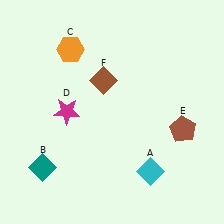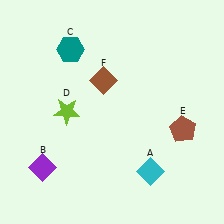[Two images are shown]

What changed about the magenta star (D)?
In Image 1, D is magenta. In Image 2, it changed to lime.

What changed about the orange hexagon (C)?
In Image 1, C is orange. In Image 2, it changed to teal.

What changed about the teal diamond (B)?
In Image 1, B is teal. In Image 2, it changed to purple.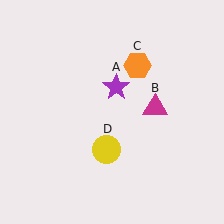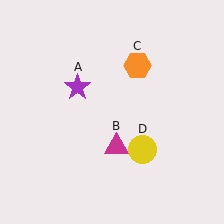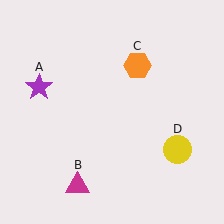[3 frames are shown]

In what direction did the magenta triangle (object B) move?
The magenta triangle (object B) moved down and to the left.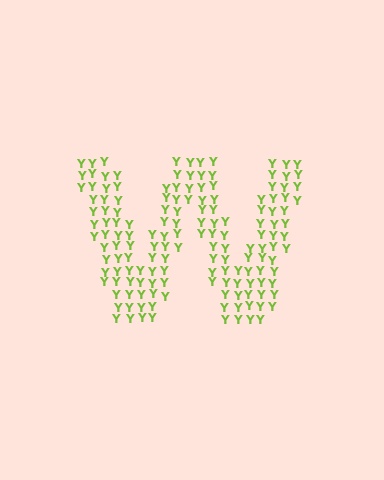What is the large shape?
The large shape is the letter W.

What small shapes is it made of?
It is made of small letter Y's.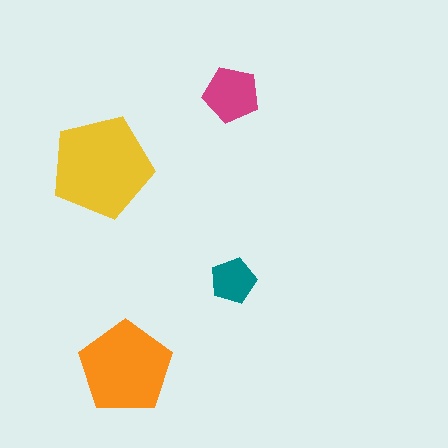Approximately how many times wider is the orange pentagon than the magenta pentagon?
About 1.5 times wider.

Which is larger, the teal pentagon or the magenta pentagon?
The magenta one.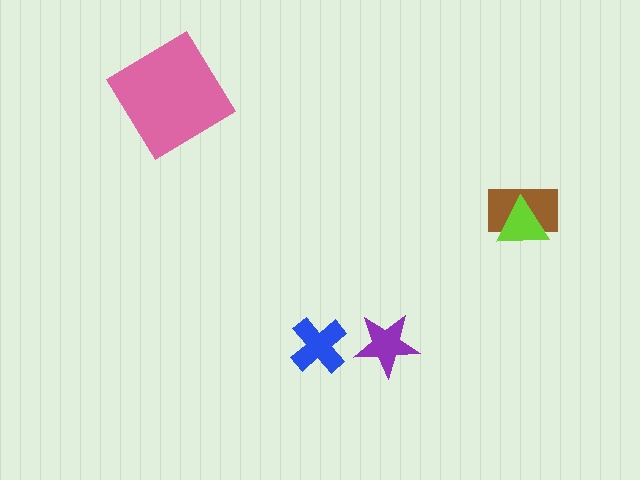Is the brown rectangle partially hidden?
Yes, it is partially covered by another shape.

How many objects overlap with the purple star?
0 objects overlap with the purple star.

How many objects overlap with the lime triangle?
1 object overlaps with the lime triangle.